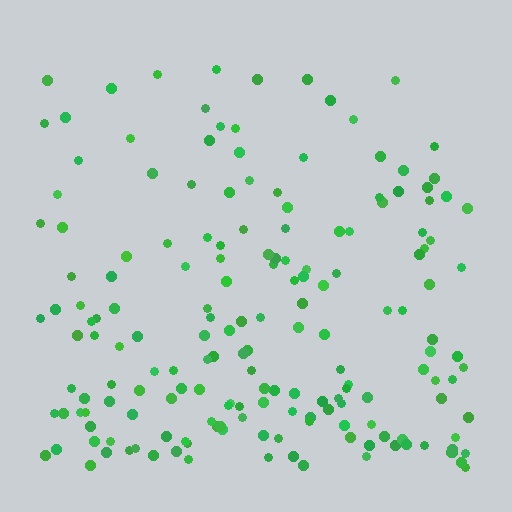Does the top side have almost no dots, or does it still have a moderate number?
Still a moderate number, just noticeably fewer than the bottom.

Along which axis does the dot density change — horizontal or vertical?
Vertical.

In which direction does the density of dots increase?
From top to bottom, with the bottom side densest.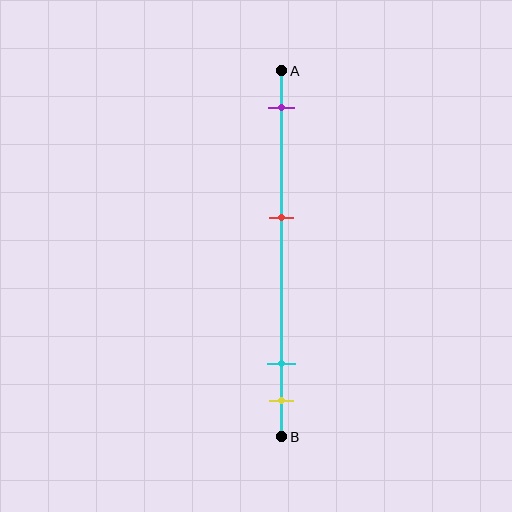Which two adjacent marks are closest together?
The cyan and yellow marks are the closest adjacent pair.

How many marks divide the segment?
There are 4 marks dividing the segment.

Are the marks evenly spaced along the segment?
No, the marks are not evenly spaced.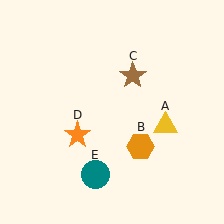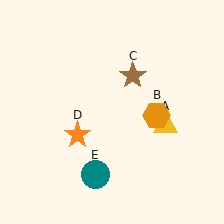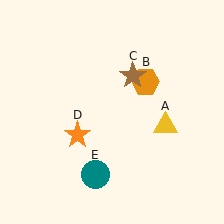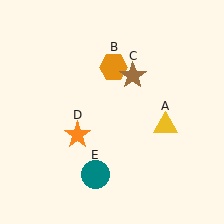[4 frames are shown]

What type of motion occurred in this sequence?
The orange hexagon (object B) rotated counterclockwise around the center of the scene.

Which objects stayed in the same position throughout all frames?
Yellow triangle (object A) and brown star (object C) and orange star (object D) and teal circle (object E) remained stationary.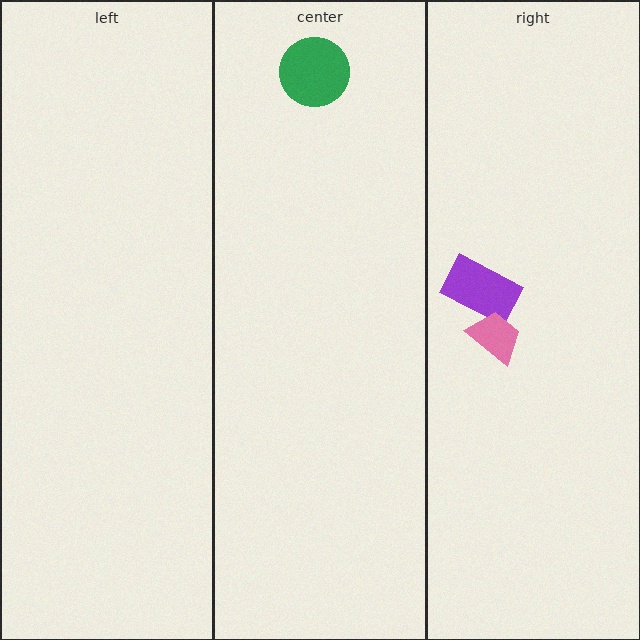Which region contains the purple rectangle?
The right region.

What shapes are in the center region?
The green circle.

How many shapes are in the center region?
1.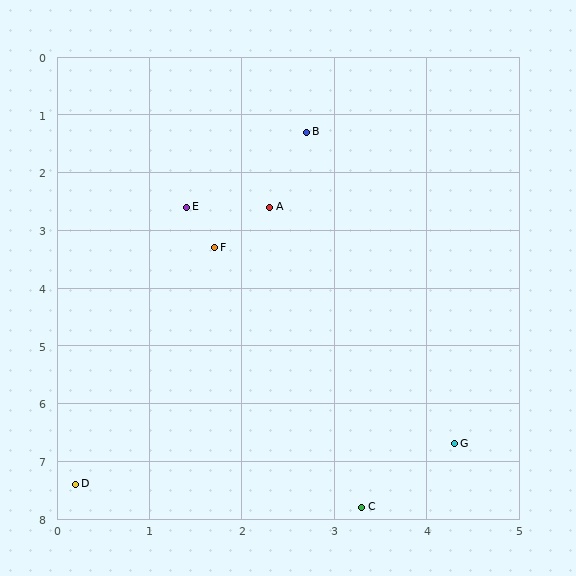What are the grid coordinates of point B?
Point B is at approximately (2.7, 1.3).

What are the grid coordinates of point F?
Point F is at approximately (1.7, 3.3).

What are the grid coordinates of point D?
Point D is at approximately (0.2, 7.4).